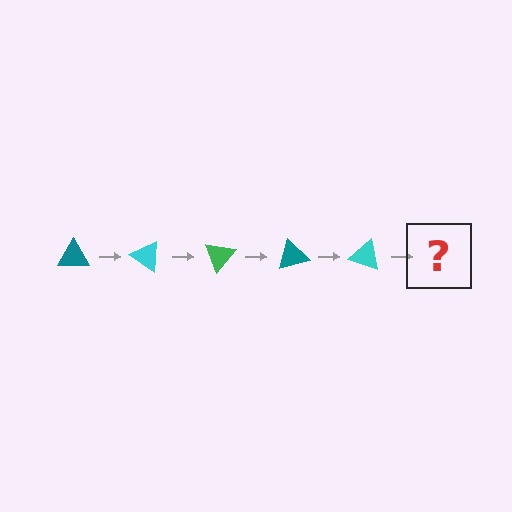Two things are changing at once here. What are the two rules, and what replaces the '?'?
The two rules are that it rotates 35 degrees each step and the color cycles through teal, cyan, and green. The '?' should be a green triangle, rotated 175 degrees from the start.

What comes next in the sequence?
The next element should be a green triangle, rotated 175 degrees from the start.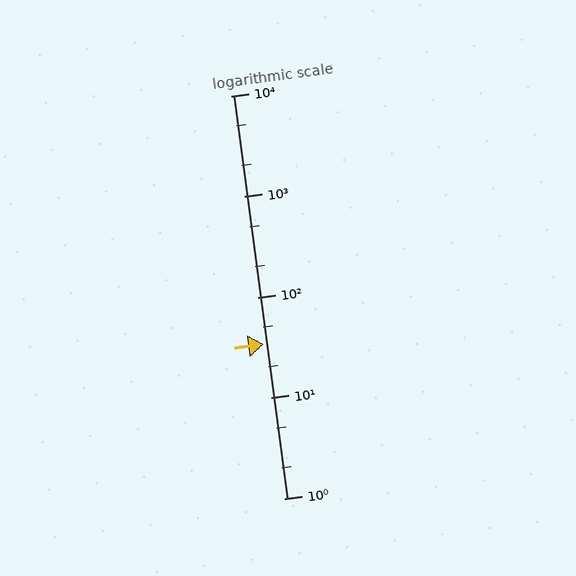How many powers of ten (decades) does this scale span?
The scale spans 4 decades, from 1 to 10000.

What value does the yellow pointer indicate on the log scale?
The pointer indicates approximately 34.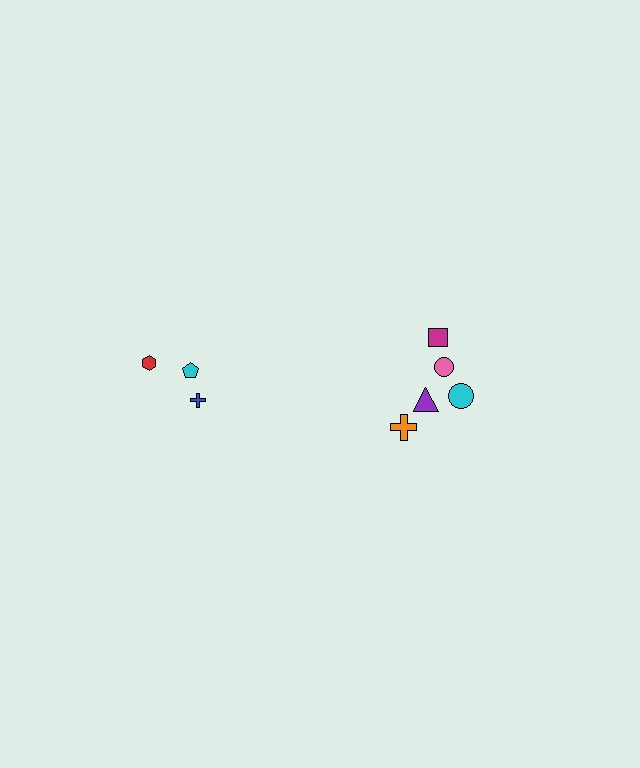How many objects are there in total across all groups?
There are 8 objects.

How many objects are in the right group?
There are 5 objects.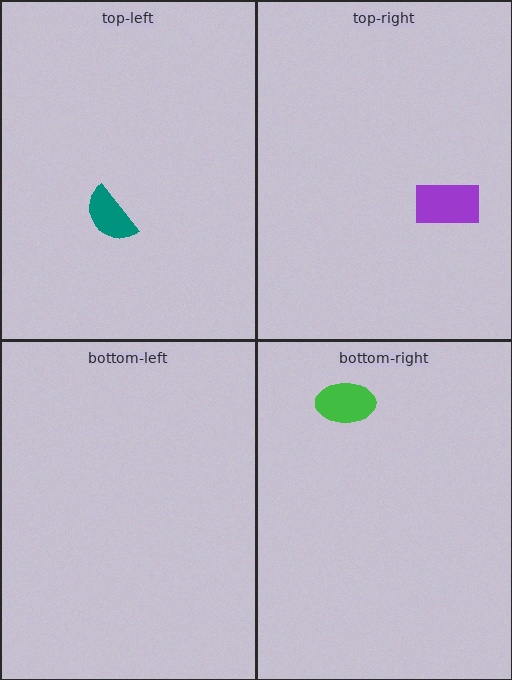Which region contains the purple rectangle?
The top-right region.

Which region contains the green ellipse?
The bottom-right region.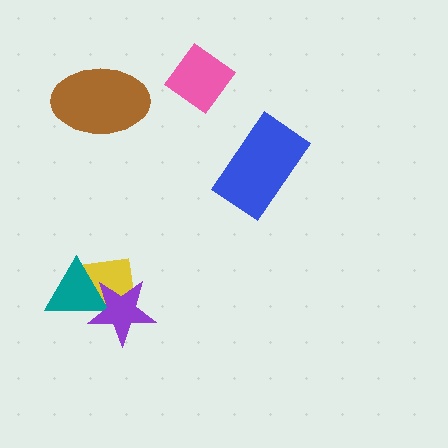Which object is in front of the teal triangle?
The purple star is in front of the teal triangle.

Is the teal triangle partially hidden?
Yes, it is partially covered by another shape.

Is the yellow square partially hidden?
Yes, it is partially covered by another shape.